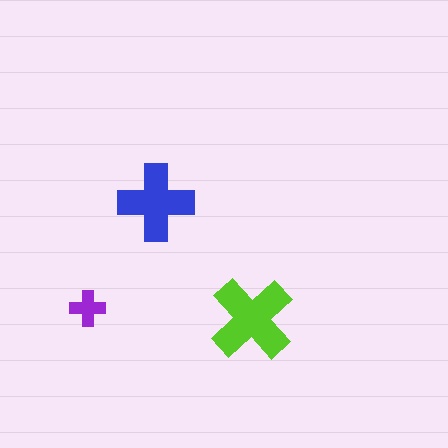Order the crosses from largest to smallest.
the lime one, the blue one, the purple one.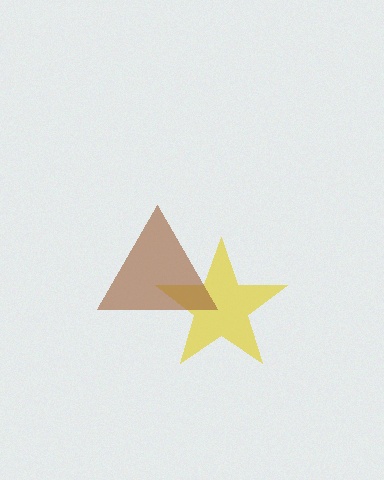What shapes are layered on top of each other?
The layered shapes are: a yellow star, a brown triangle.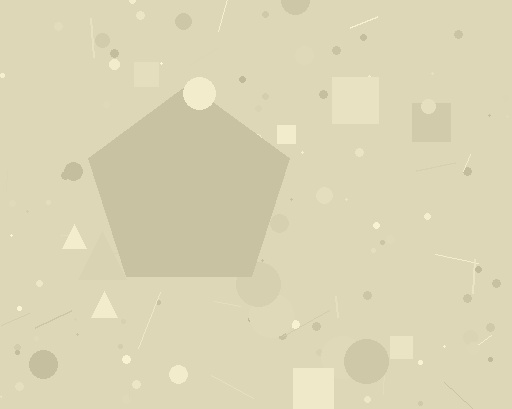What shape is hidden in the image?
A pentagon is hidden in the image.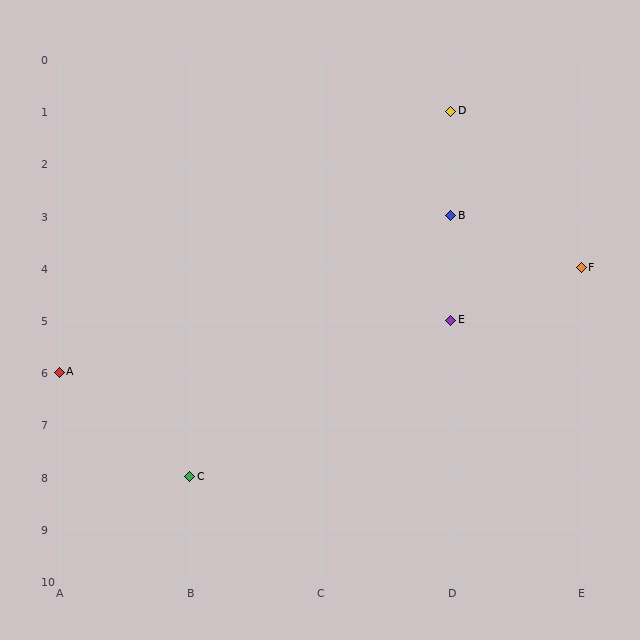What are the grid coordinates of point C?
Point C is at grid coordinates (B, 8).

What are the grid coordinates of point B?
Point B is at grid coordinates (D, 3).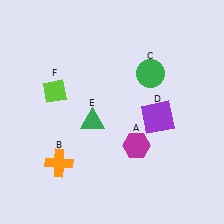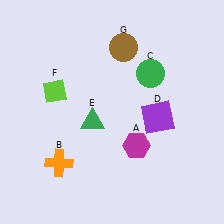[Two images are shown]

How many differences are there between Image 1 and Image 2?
There is 1 difference between the two images.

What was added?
A brown circle (G) was added in Image 2.